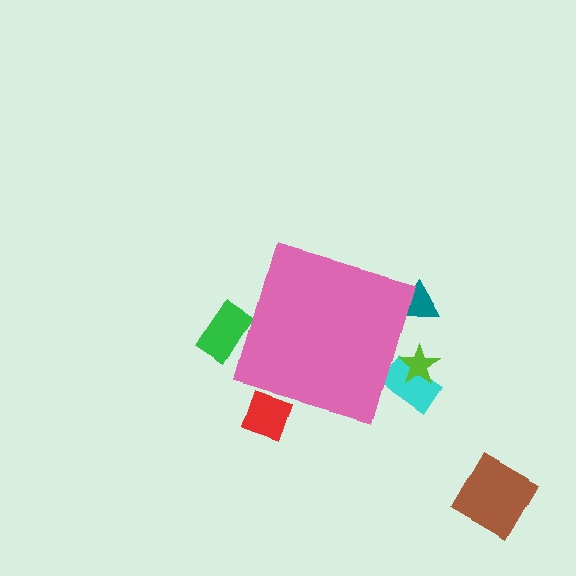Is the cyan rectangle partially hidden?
Yes, the cyan rectangle is partially hidden behind the pink diamond.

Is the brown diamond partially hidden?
No, the brown diamond is fully visible.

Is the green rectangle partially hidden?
Yes, the green rectangle is partially hidden behind the pink diamond.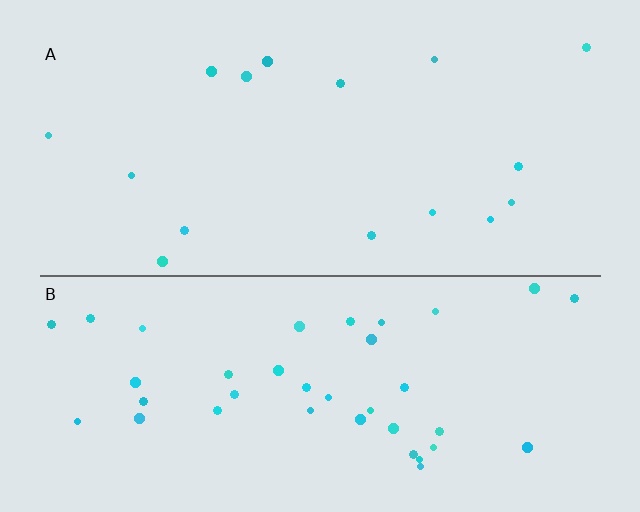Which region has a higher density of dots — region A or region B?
B (the bottom).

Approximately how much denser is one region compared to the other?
Approximately 2.5× — region B over region A.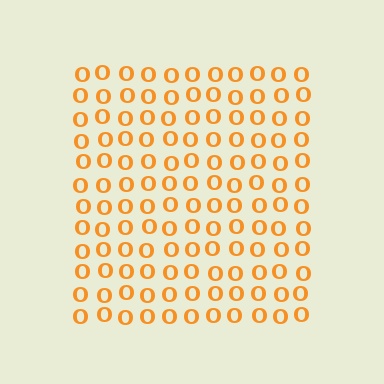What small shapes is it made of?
It is made of small letter O's.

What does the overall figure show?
The overall figure shows a square.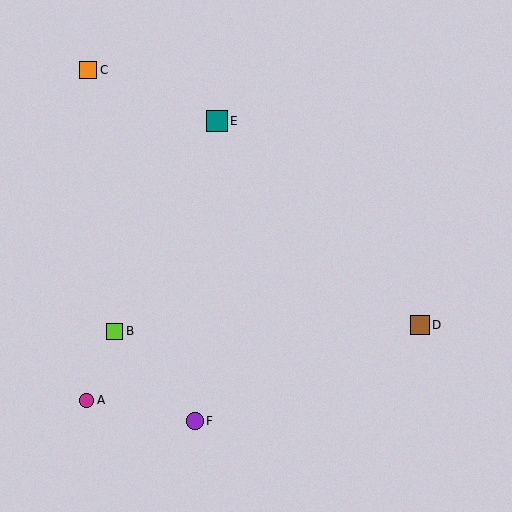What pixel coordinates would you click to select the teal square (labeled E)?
Click at (217, 121) to select the teal square E.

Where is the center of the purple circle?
The center of the purple circle is at (195, 421).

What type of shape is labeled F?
Shape F is a purple circle.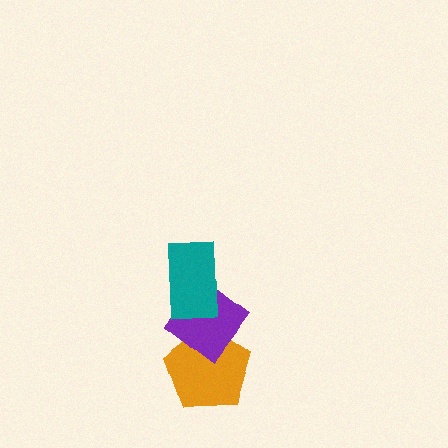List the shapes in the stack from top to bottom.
From top to bottom: the teal rectangle, the purple diamond, the orange pentagon.